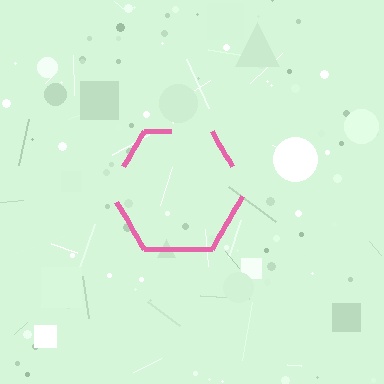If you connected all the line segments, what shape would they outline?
They would outline a hexagon.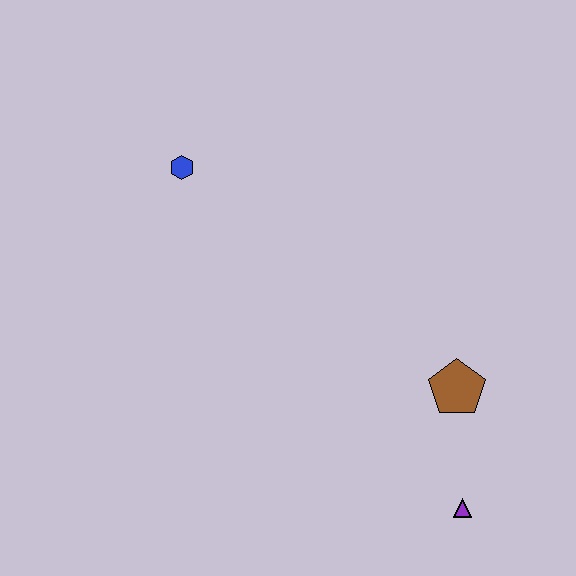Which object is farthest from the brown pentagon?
The blue hexagon is farthest from the brown pentagon.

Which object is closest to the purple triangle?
The brown pentagon is closest to the purple triangle.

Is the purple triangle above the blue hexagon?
No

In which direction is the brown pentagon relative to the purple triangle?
The brown pentagon is above the purple triangle.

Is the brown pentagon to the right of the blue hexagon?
Yes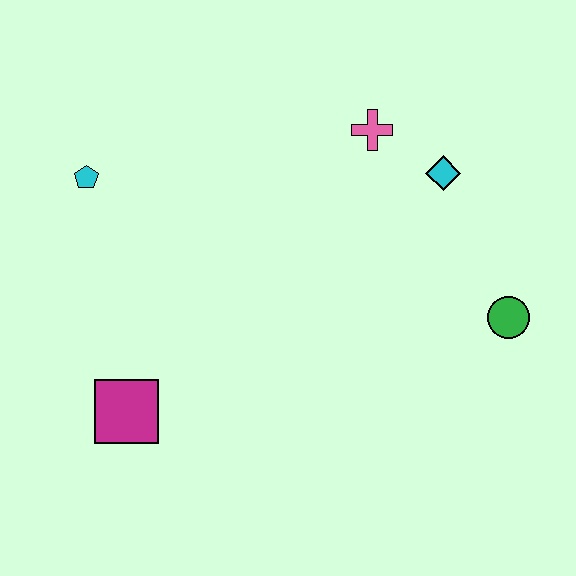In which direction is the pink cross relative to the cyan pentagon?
The pink cross is to the right of the cyan pentagon.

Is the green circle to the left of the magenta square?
No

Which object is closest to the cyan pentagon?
The magenta square is closest to the cyan pentagon.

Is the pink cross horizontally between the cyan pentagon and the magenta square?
No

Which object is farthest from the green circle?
The cyan pentagon is farthest from the green circle.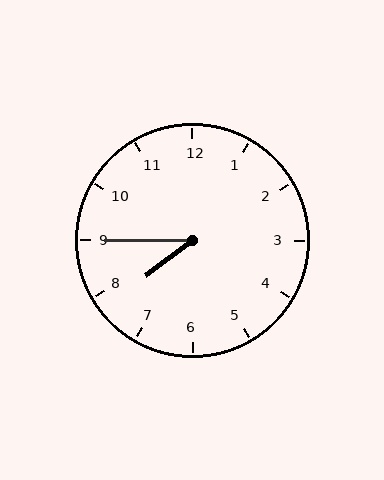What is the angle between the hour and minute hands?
Approximately 38 degrees.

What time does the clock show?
7:45.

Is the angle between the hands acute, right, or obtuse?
It is acute.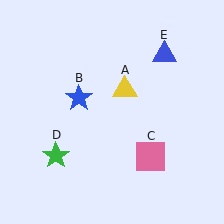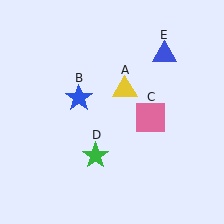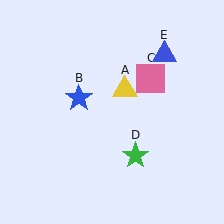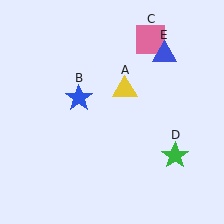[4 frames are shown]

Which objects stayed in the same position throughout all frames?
Yellow triangle (object A) and blue star (object B) and blue triangle (object E) remained stationary.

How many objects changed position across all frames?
2 objects changed position: pink square (object C), green star (object D).